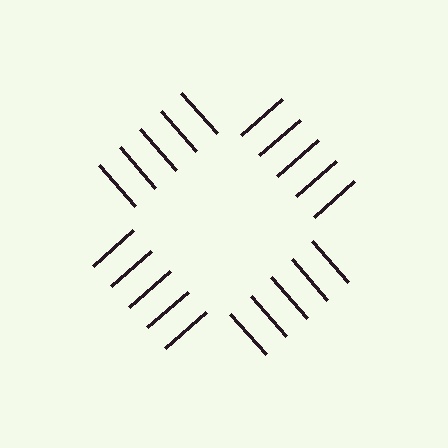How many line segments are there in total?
20 — 5 along each of the 4 edges.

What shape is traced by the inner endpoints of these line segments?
An illusory square — the line segments terminate on its edges but no continuous stroke is drawn.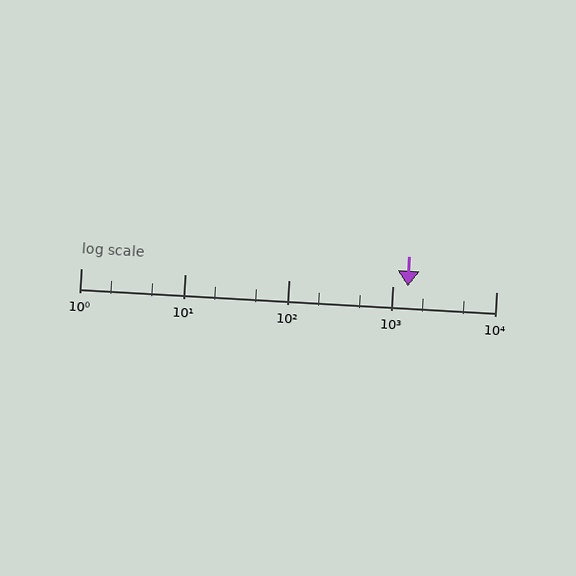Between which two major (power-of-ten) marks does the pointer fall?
The pointer is between 1000 and 10000.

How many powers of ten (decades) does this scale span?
The scale spans 4 decades, from 1 to 10000.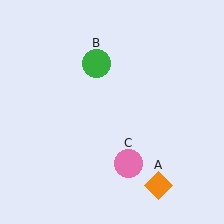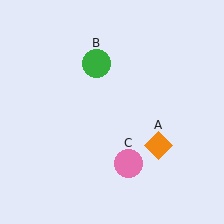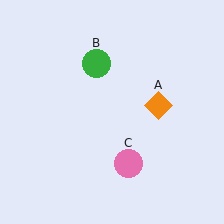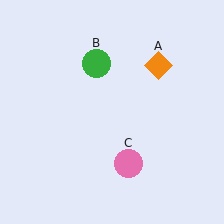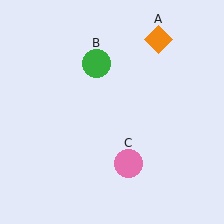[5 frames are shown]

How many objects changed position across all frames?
1 object changed position: orange diamond (object A).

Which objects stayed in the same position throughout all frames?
Green circle (object B) and pink circle (object C) remained stationary.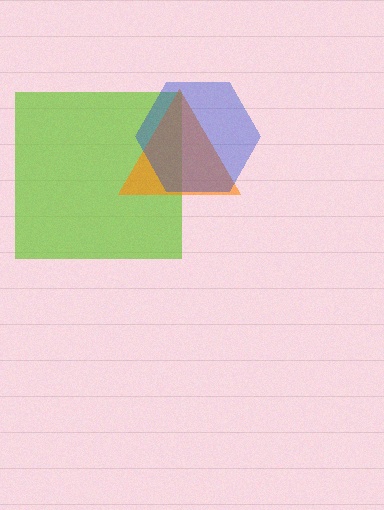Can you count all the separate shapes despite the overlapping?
Yes, there are 3 separate shapes.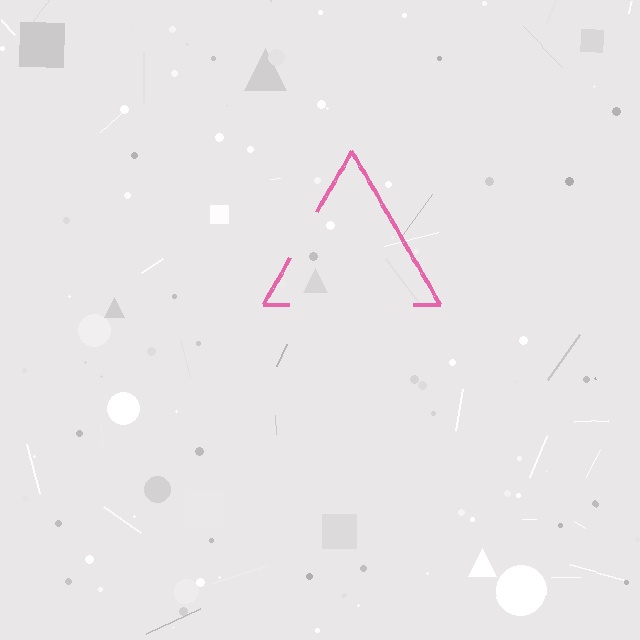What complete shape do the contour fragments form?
The contour fragments form a triangle.